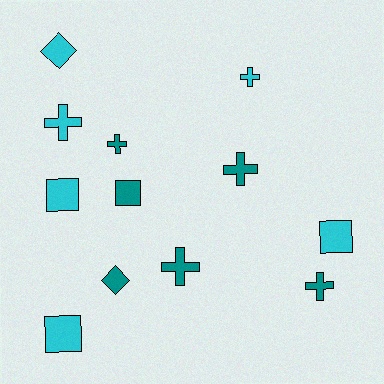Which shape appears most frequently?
Cross, with 6 objects.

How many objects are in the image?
There are 12 objects.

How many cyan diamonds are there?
There is 1 cyan diamond.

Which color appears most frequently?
Teal, with 6 objects.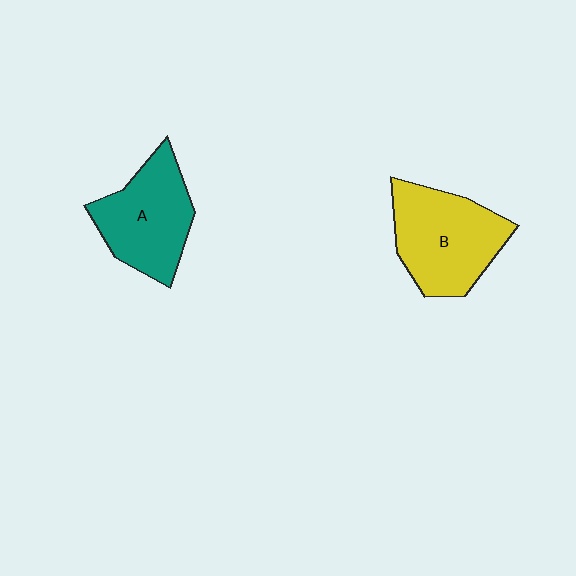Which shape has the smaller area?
Shape A (teal).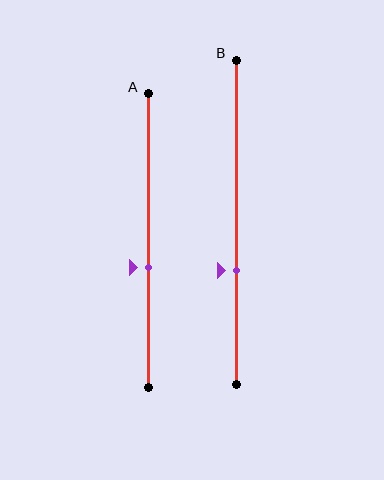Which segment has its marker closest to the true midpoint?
Segment A has its marker closest to the true midpoint.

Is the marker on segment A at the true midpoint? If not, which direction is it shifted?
No, the marker on segment A is shifted downward by about 9% of the segment length.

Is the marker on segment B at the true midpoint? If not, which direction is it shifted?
No, the marker on segment B is shifted downward by about 15% of the segment length.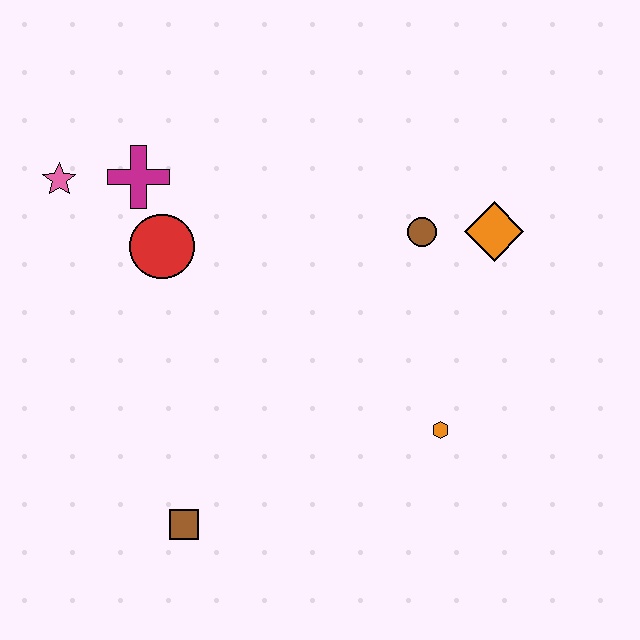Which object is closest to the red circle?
The magenta cross is closest to the red circle.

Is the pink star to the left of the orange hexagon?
Yes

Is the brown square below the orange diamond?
Yes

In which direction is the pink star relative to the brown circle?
The pink star is to the left of the brown circle.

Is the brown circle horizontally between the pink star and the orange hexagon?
Yes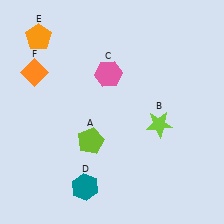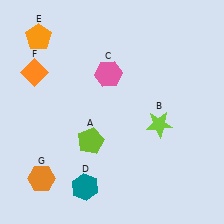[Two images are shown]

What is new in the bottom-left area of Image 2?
An orange hexagon (G) was added in the bottom-left area of Image 2.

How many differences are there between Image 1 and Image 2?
There is 1 difference between the two images.